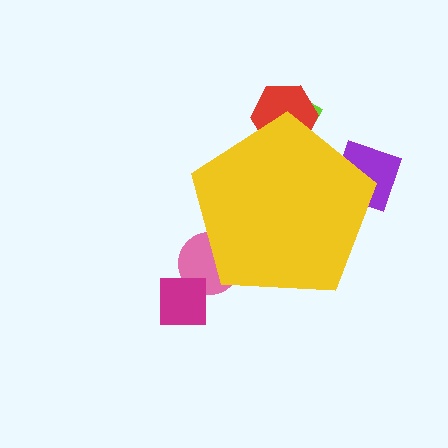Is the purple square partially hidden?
Yes, the purple square is partially hidden behind the yellow pentagon.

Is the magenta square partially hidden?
No, the magenta square is fully visible.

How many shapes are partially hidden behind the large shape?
4 shapes are partially hidden.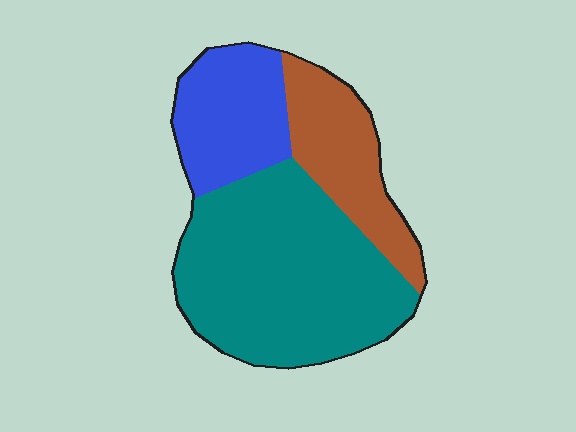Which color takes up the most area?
Teal, at roughly 55%.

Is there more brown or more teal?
Teal.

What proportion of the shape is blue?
Blue covers roughly 20% of the shape.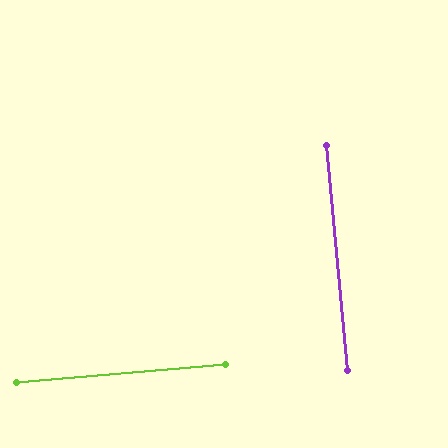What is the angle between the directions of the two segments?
Approximately 90 degrees.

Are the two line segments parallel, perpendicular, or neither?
Perpendicular — they meet at approximately 90°.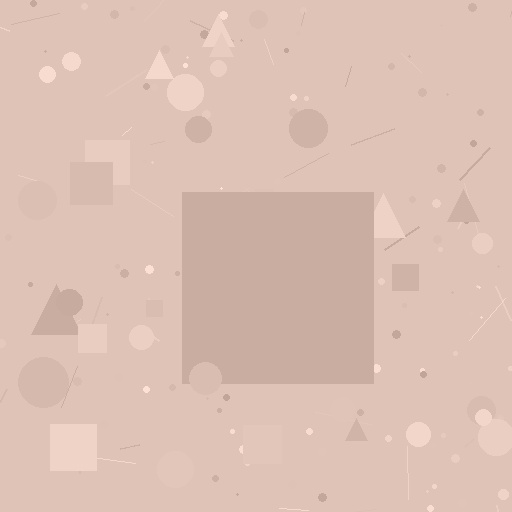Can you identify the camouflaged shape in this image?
The camouflaged shape is a square.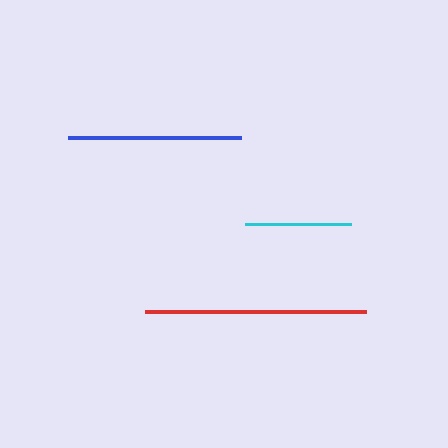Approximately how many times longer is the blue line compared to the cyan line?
The blue line is approximately 1.6 times the length of the cyan line.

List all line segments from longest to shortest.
From longest to shortest: red, blue, cyan.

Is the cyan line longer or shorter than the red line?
The red line is longer than the cyan line.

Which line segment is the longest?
The red line is the longest at approximately 221 pixels.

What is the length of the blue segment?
The blue segment is approximately 173 pixels long.